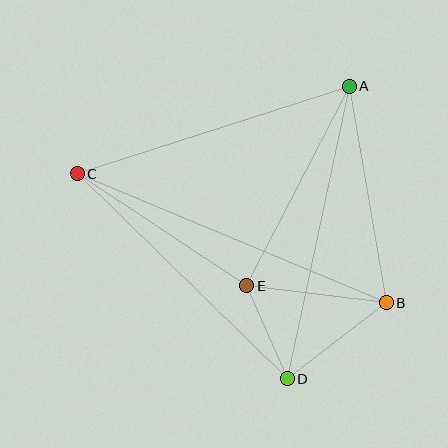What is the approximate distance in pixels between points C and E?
The distance between C and E is approximately 203 pixels.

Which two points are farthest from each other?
Points B and C are farthest from each other.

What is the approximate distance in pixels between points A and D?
The distance between A and D is approximately 299 pixels.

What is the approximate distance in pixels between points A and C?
The distance between A and C is approximately 285 pixels.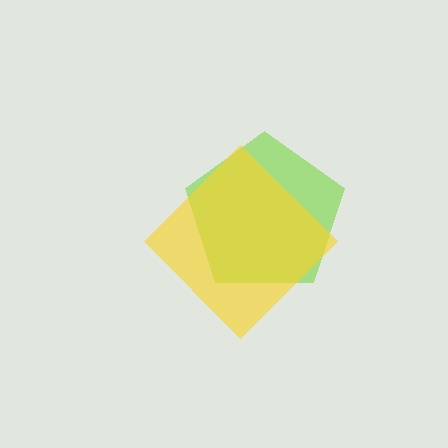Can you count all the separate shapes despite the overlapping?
Yes, there are 2 separate shapes.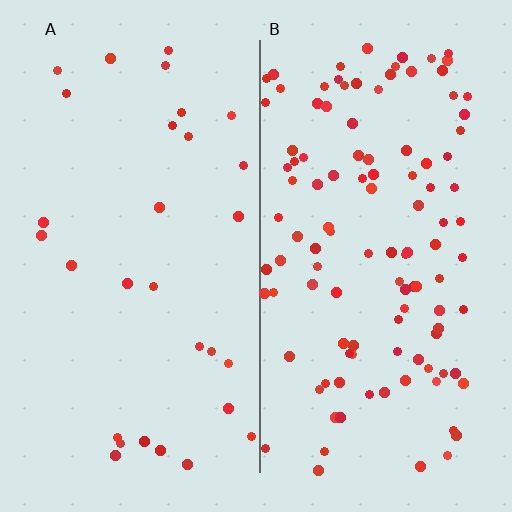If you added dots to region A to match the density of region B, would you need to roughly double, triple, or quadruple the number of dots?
Approximately quadruple.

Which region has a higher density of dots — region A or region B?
B (the right).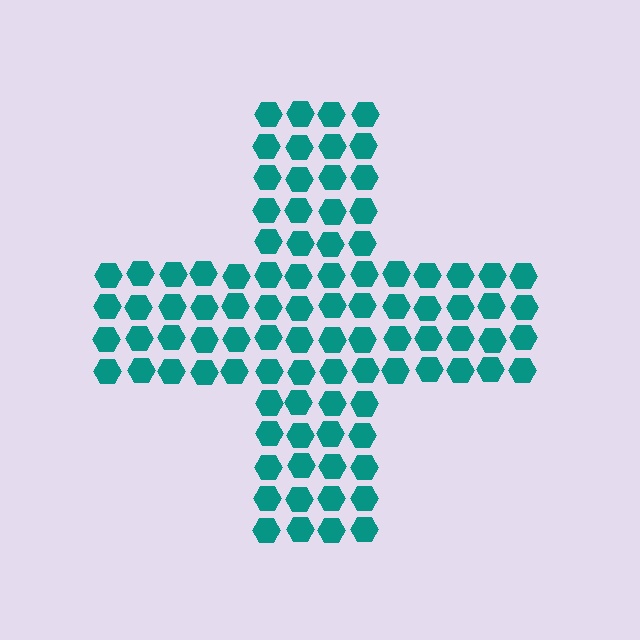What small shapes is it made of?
It is made of small hexagons.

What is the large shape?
The large shape is a cross.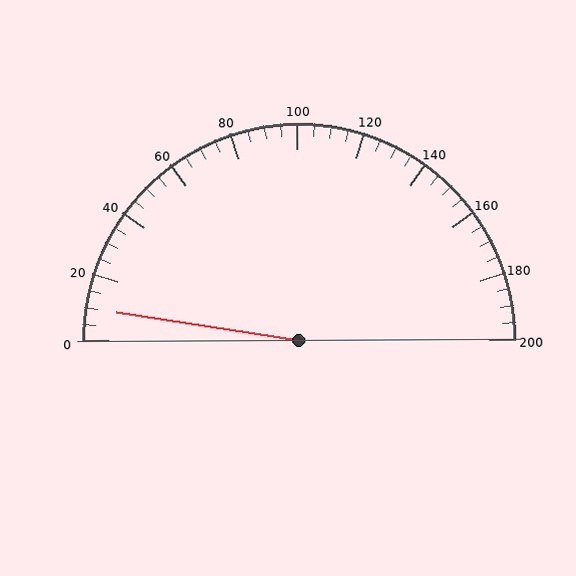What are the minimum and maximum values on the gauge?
The gauge ranges from 0 to 200.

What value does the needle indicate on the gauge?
The needle indicates approximately 10.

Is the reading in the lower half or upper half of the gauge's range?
The reading is in the lower half of the range (0 to 200).